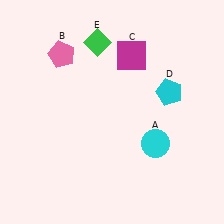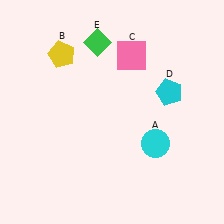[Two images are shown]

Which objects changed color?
B changed from pink to yellow. C changed from magenta to pink.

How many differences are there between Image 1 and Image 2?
There are 2 differences between the two images.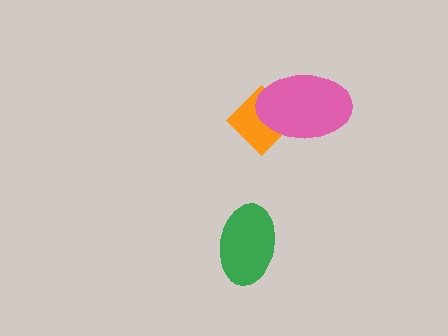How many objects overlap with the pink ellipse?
1 object overlaps with the pink ellipse.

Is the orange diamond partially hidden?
Yes, it is partially covered by another shape.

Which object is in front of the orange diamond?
The pink ellipse is in front of the orange diamond.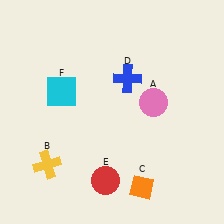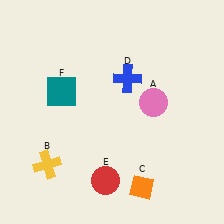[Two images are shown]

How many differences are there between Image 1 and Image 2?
There is 1 difference between the two images.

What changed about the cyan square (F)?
In Image 1, F is cyan. In Image 2, it changed to teal.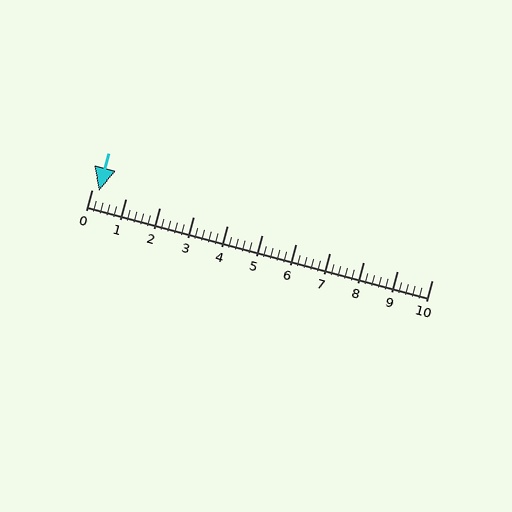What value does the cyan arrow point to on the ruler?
The cyan arrow points to approximately 0.2.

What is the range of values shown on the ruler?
The ruler shows values from 0 to 10.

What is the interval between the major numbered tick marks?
The major tick marks are spaced 1 units apart.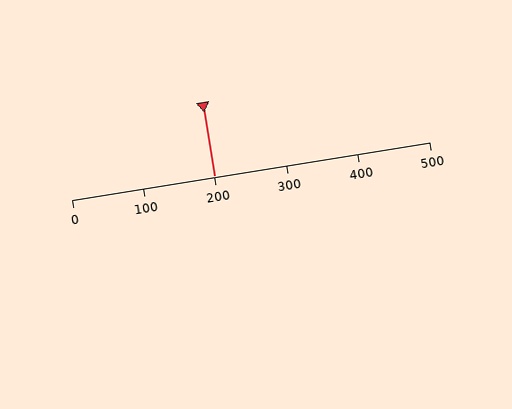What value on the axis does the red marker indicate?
The marker indicates approximately 200.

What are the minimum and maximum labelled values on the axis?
The axis runs from 0 to 500.